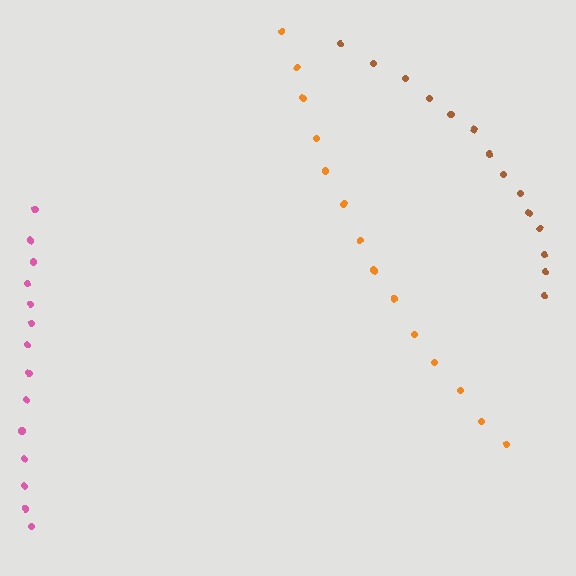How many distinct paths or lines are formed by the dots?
There are 3 distinct paths.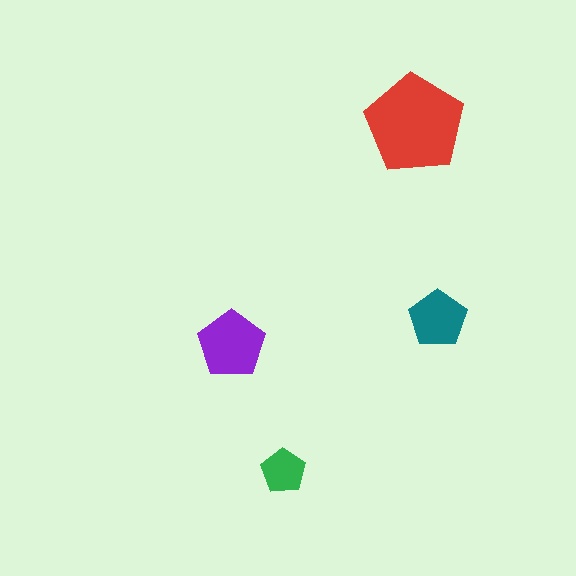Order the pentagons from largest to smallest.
the red one, the purple one, the teal one, the green one.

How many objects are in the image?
There are 4 objects in the image.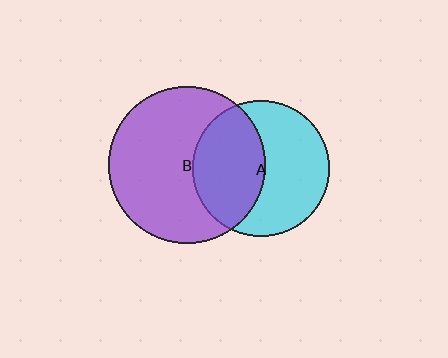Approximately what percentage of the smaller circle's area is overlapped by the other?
Approximately 45%.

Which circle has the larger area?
Circle B (purple).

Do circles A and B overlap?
Yes.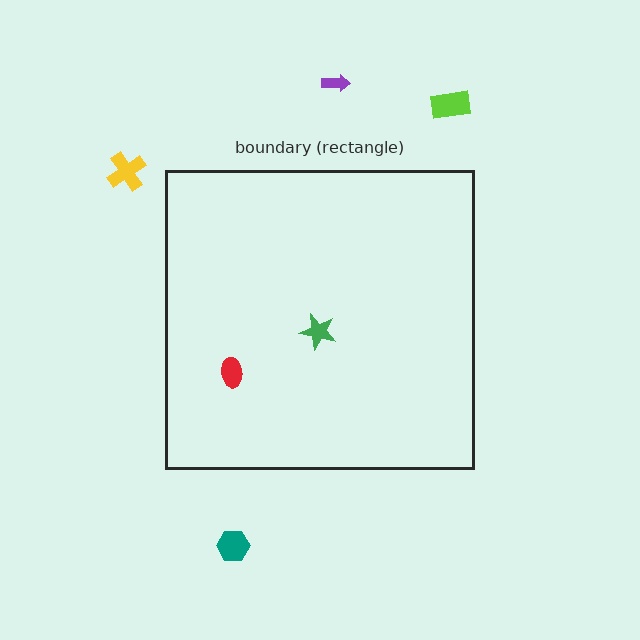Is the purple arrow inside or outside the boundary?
Outside.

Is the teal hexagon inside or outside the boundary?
Outside.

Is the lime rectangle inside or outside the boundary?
Outside.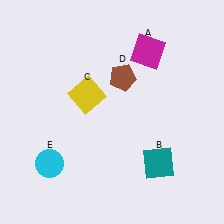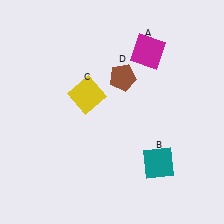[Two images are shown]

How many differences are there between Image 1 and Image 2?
There is 1 difference between the two images.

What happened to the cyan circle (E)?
The cyan circle (E) was removed in Image 2. It was in the bottom-left area of Image 1.